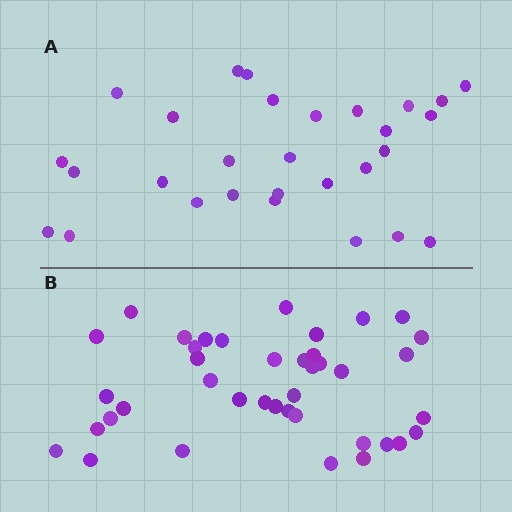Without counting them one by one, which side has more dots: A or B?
Region B (the bottom region) has more dots.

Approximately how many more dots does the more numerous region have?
Region B has roughly 12 or so more dots than region A.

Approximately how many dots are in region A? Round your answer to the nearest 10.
About 30 dots. (The exact count is 29, which rounds to 30.)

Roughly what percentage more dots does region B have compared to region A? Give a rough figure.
About 40% more.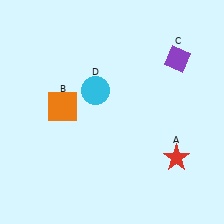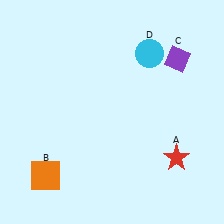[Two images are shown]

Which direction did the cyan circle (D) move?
The cyan circle (D) moved right.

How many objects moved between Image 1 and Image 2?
2 objects moved between the two images.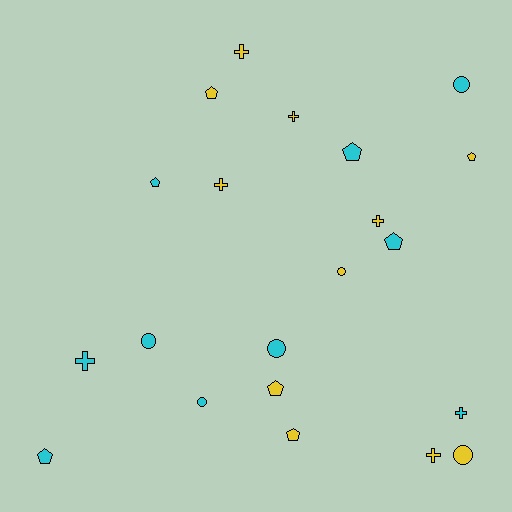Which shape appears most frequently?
Pentagon, with 8 objects.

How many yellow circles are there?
There are 2 yellow circles.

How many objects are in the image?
There are 21 objects.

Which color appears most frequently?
Yellow, with 11 objects.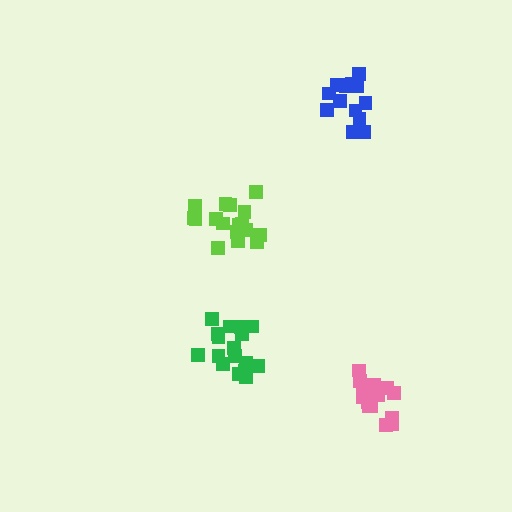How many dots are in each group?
Group 1: 17 dots, Group 2: 16 dots, Group 3: 17 dots, Group 4: 14 dots (64 total).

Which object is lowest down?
The pink cluster is bottommost.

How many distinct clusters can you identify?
There are 4 distinct clusters.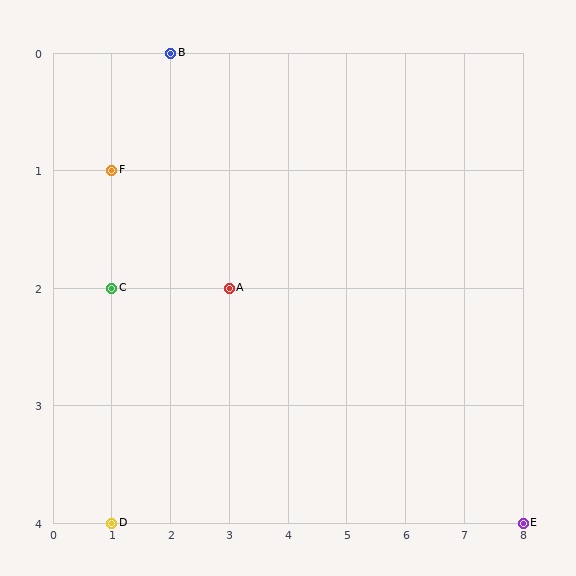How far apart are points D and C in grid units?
Points D and C are 2 rows apart.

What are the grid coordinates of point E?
Point E is at grid coordinates (8, 4).